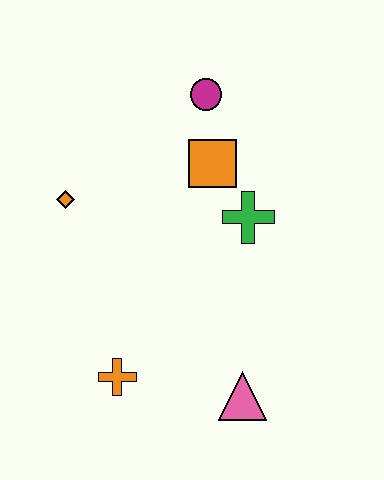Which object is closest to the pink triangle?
The orange cross is closest to the pink triangle.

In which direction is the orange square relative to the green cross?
The orange square is above the green cross.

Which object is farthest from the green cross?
The orange cross is farthest from the green cross.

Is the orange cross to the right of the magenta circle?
No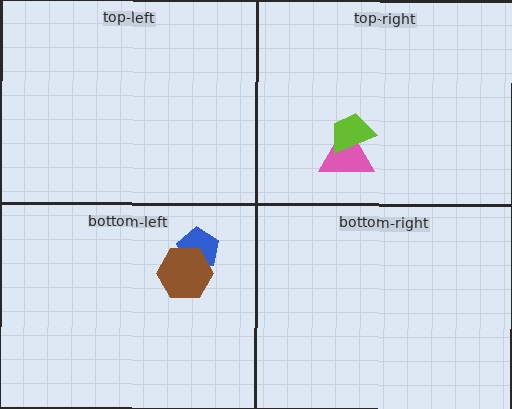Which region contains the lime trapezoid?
The top-right region.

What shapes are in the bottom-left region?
The blue pentagon, the brown hexagon.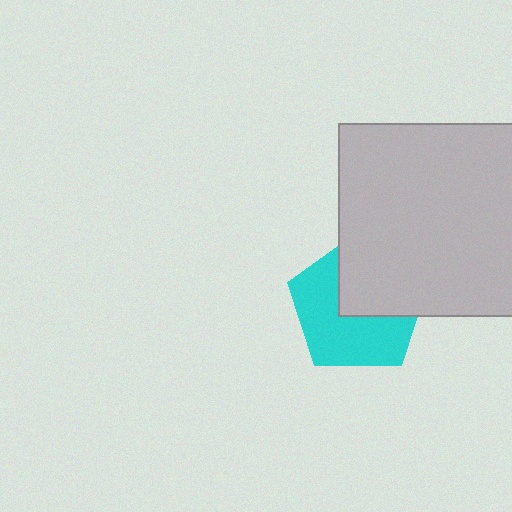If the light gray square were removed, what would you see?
You would see the complete cyan pentagon.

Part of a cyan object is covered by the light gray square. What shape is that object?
It is a pentagon.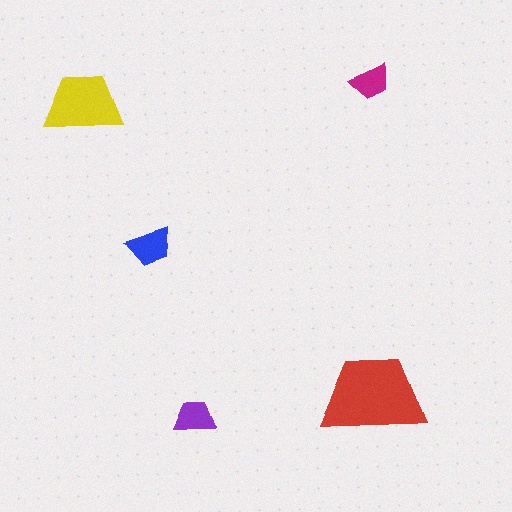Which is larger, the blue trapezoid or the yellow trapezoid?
The yellow one.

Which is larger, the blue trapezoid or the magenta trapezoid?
The blue one.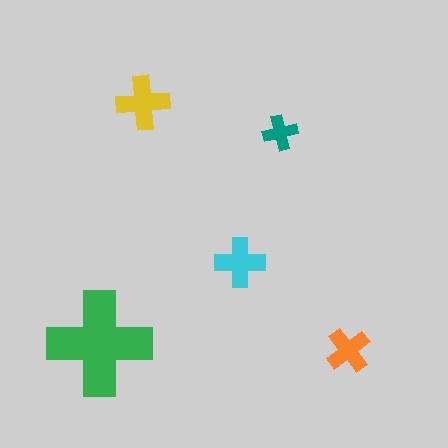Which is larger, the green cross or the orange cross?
The green one.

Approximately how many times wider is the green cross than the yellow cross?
About 2 times wider.